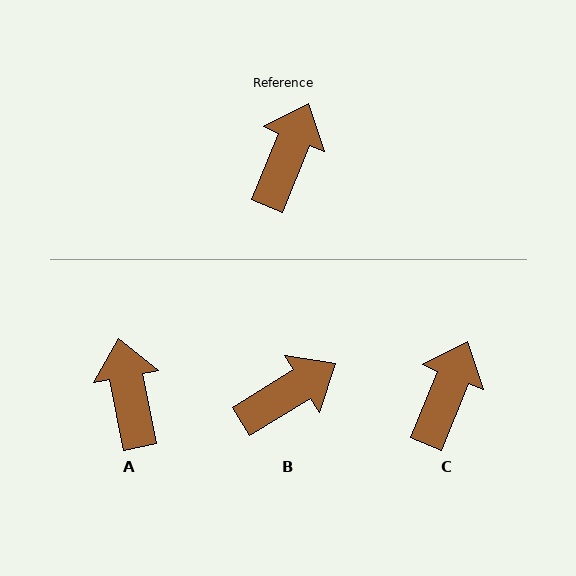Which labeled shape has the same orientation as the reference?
C.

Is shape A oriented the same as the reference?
No, it is off by about 33 degrees.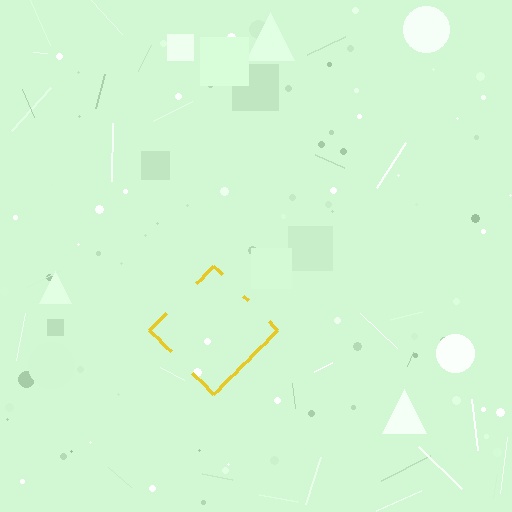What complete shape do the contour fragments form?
The contour fragments form a diamond.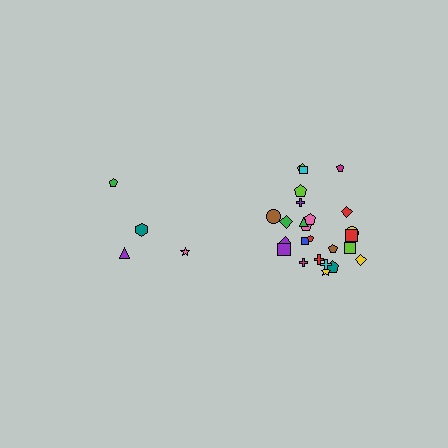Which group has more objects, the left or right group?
The right group.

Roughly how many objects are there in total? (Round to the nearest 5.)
Roughly 30 objects in total.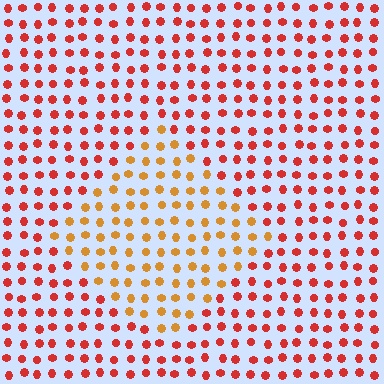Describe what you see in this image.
The image is filled with small red elements in a uniform arrangement. A diamond-shaped region is visible where the elements are tinted to a slightly different hue, forming a subtle color boundary.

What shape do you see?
I see a diamond.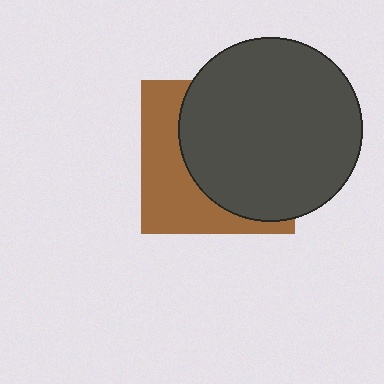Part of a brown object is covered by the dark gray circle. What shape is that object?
It is a square.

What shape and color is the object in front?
The object in front is a dark gray circle.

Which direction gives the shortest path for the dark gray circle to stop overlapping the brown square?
Moving right gives the shortest separation.